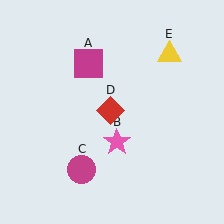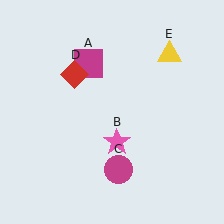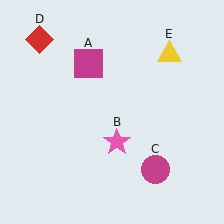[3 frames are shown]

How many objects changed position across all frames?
2 objects changed position: magenta circle (object C), red diamond (object D).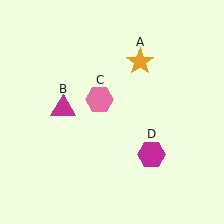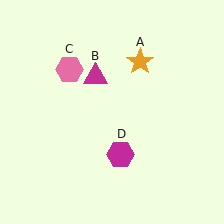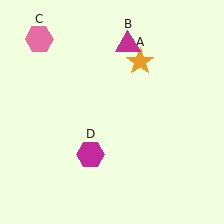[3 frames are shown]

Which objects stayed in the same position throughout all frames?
Orange star (object A) remained stationary.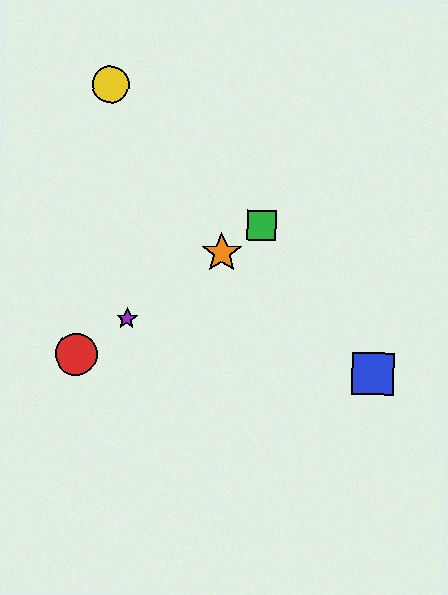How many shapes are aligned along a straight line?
4 shapes (the red circle, the green square, the purple star, the orange star) are aligned along a straight line.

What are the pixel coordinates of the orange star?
The orange star is at (222, 253).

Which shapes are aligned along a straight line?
The red circle, the green square, the purple star, the orange star are aligned along a straight line.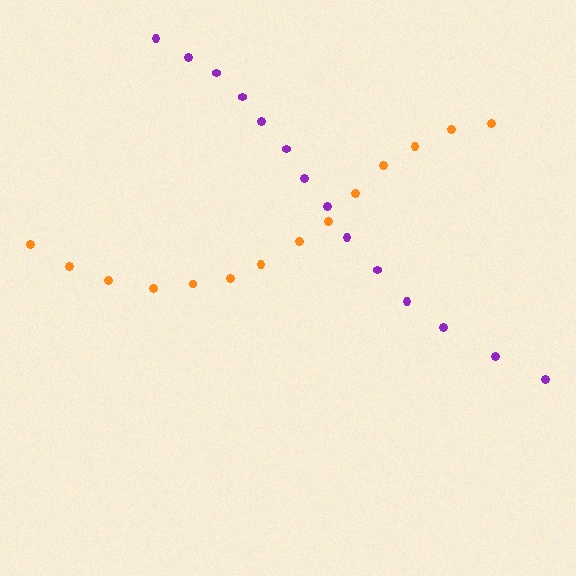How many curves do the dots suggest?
There are 2 distinct paths.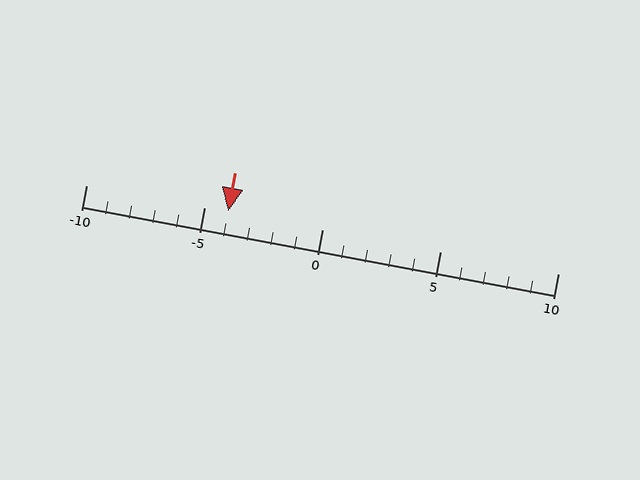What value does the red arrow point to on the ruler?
The red arrow points to approximately -4.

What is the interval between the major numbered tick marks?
The major tick marks are spaced 5 units apart.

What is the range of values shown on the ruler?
The ruler shows values from -10 to 10.